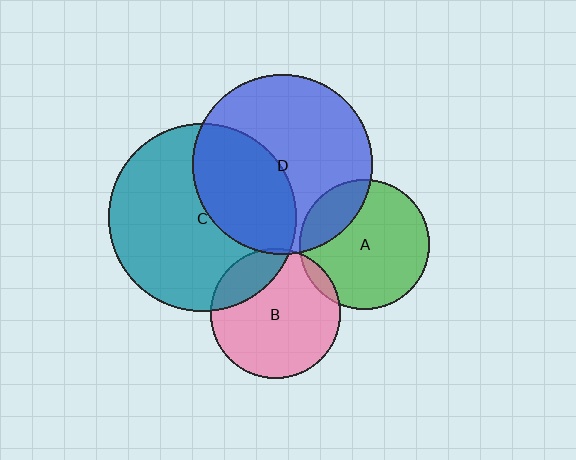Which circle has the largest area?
Circle C (teal).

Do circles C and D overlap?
Yes.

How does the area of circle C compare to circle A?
Approximately 2.1 times.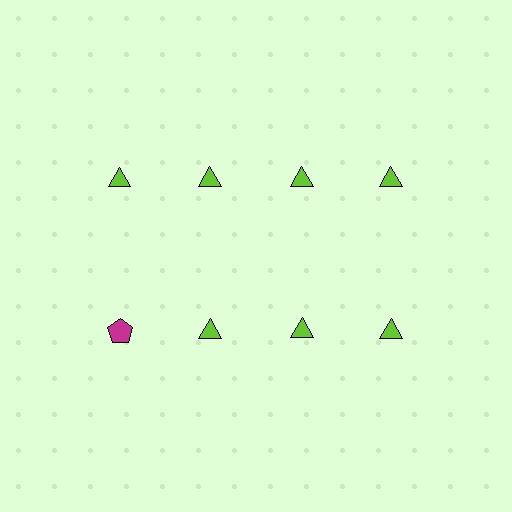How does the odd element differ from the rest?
It differs in both color (magenta instead of lime) and shape (pentagon instead of triangle).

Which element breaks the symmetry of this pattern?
The magenta pentagon in the second row, leftmost column breaks the symmetry. All other shapes are lime triangles.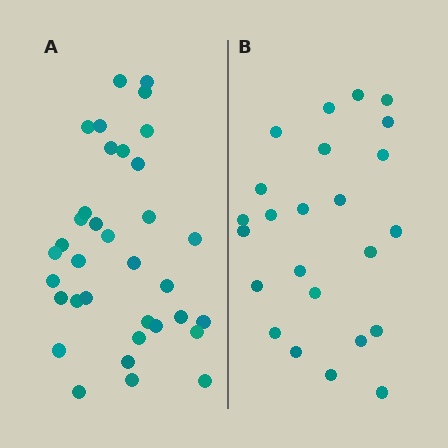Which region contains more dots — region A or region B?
Region A (the left region) has more dots.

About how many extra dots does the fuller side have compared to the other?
Region A has roughly 12 or so more dots than region B.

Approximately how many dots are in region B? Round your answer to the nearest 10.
About 20 dots. (The exact count is 24, which rounds to 20.)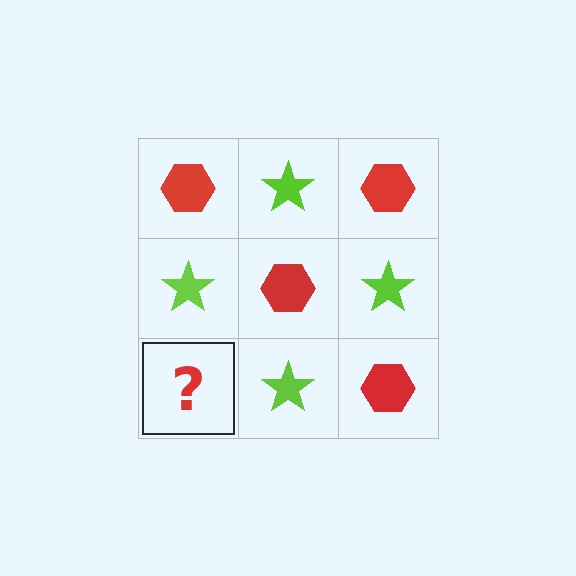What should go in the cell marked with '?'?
The missing cell should contain a red hexagon.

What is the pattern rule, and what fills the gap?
The rule is that it alternates red hexagon and lime star in a checkerboard pattern. The gap should be filled with a red hexagon.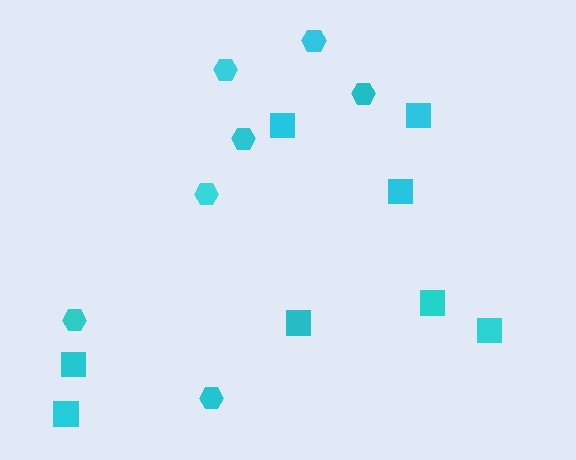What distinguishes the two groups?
There are 2 groups: one group of squares (8) and one group of hexagons (7).